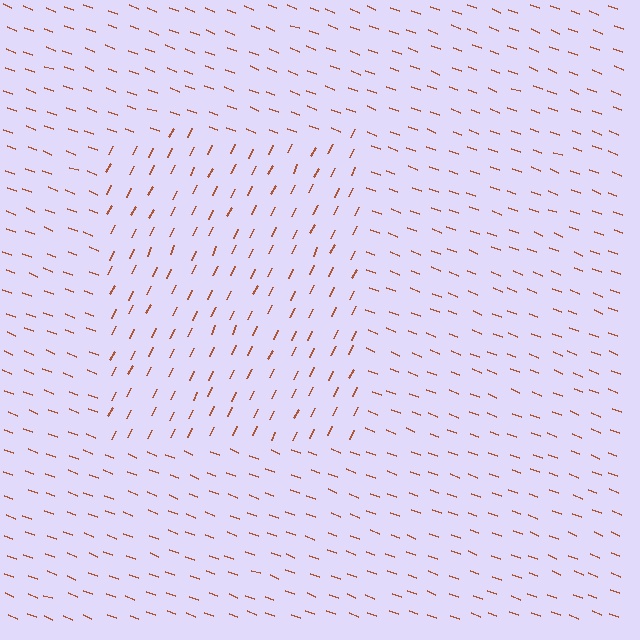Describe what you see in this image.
The image is filled with small brown line segments. A rectangle region in the image has lines oriented differently from the surrounding lines, creating a visible texture boundary.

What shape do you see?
I see a rectangle.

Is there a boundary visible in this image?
Yes, there is a texture boundary formed by a change in line orientation.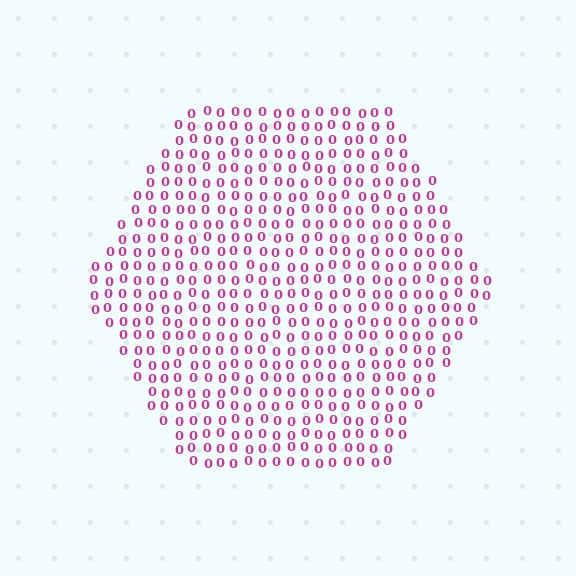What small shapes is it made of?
It is made of small digit 0's.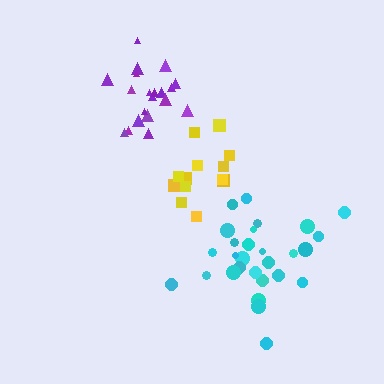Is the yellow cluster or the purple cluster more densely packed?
Purple.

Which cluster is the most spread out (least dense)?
Yellow.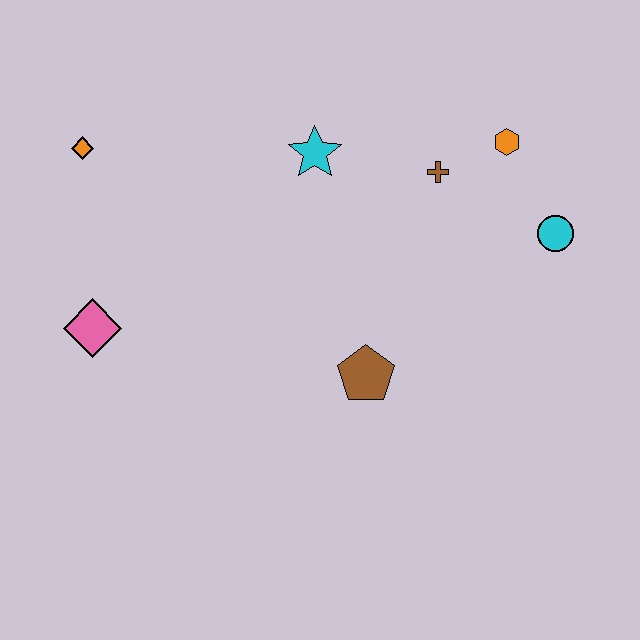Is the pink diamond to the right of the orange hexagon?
No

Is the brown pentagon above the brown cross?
No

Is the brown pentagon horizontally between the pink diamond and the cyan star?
No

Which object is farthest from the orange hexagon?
The pink diamond is farthest from the orange hexagon.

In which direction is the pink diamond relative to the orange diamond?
The pink diamond is below the orange diamond.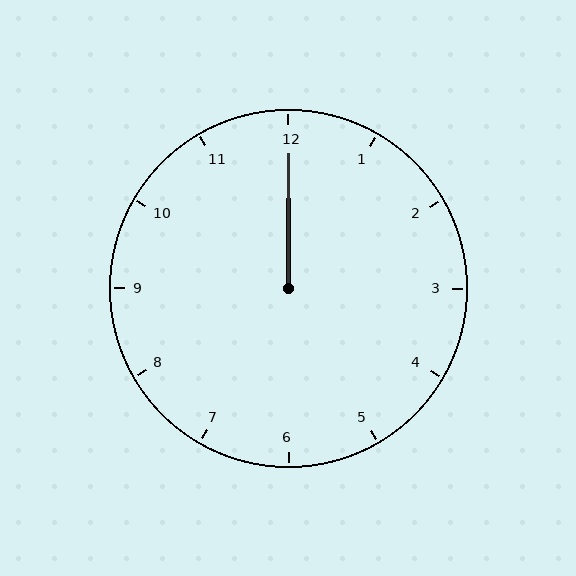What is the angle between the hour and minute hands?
Approximately 0 degrees.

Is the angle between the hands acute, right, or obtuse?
It is acute.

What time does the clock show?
12:00.